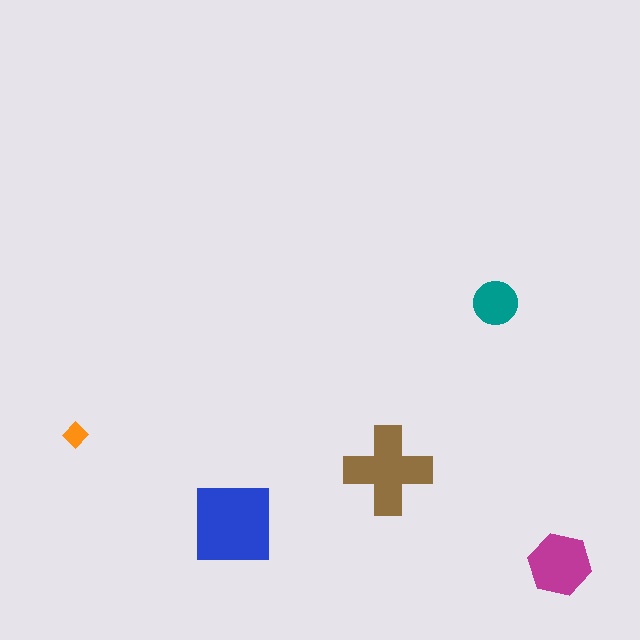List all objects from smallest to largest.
The orange diamond, the teal circle, the magenta hexagon, the brown cross, the blue square.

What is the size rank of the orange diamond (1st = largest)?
5th.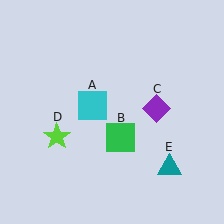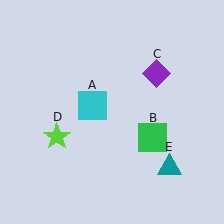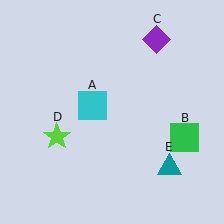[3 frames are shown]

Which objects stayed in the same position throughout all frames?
Cyan square (object A) and lime star (object D) and teal triangle (object E) remained stationary.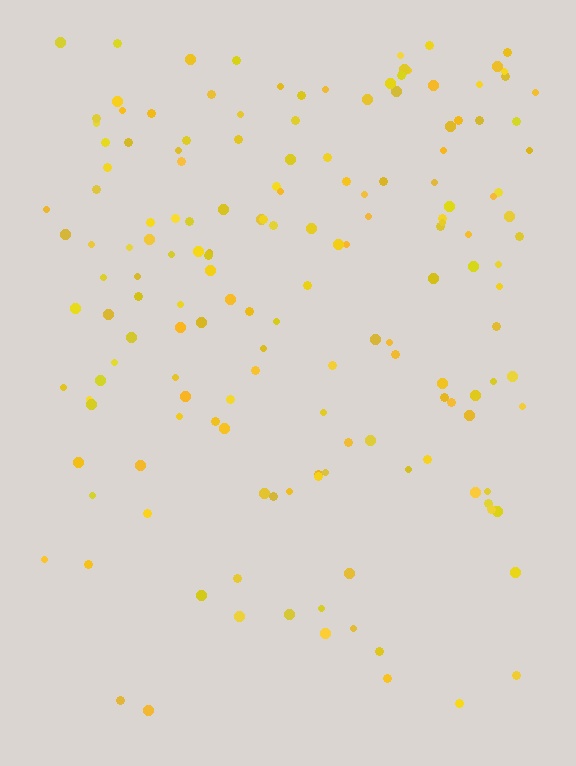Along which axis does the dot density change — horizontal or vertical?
Vertical.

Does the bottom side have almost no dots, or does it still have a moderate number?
Still a moderate number, just noticeably fewer than the top.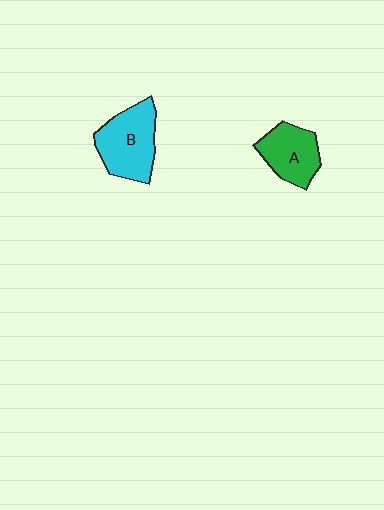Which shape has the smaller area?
Shape A (green).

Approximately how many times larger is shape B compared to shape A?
Approximately 1.3 times.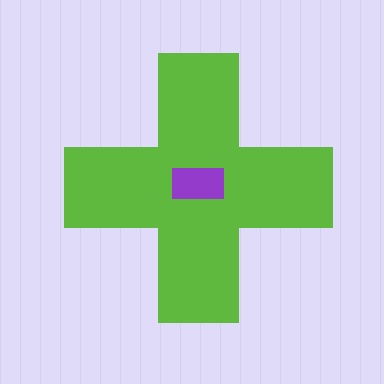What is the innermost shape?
The purple rectangle.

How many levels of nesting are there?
2.